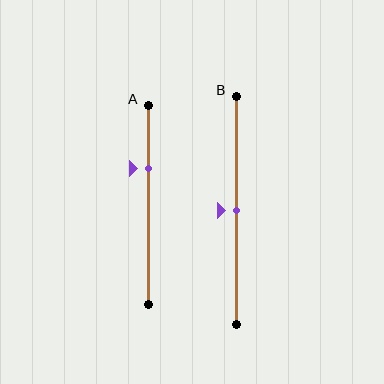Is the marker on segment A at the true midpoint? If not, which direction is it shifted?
No, the marker on segment A is shifted upward by about 18% of the segment length.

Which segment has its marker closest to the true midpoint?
Segment B has its marker closest to the true midpoint.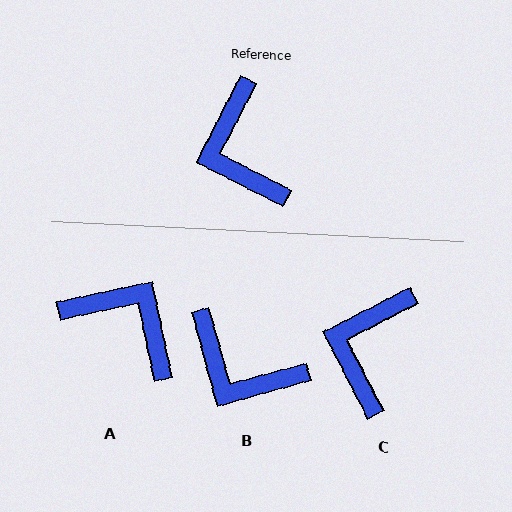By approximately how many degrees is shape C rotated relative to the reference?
Approximately 36 degrees clockwise.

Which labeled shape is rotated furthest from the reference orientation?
A, about 141 degrees away.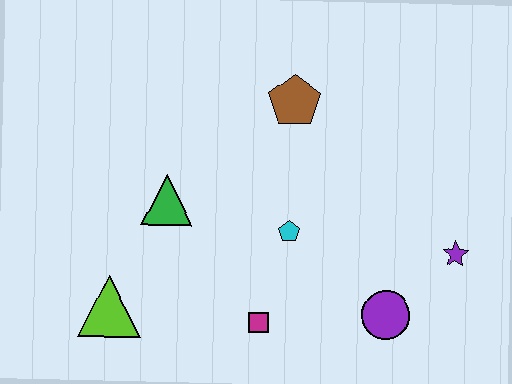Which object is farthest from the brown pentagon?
The lime triangle is farthest from the brown pentagon.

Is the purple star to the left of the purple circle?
No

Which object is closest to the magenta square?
The cyan pentagon is closest to the magenta square.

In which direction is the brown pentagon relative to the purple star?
The brown pentagon is to the left of the purple star.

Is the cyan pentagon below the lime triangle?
No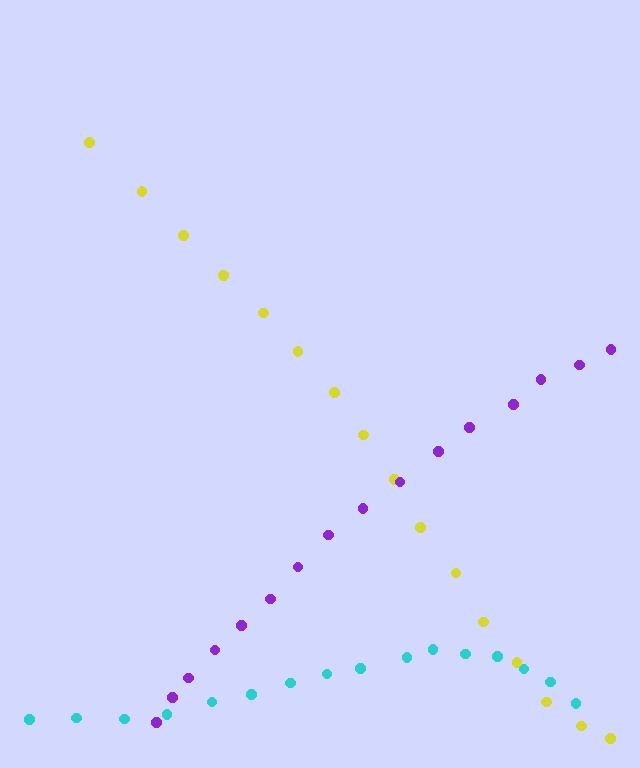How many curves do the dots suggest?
There are 3 distinct paths.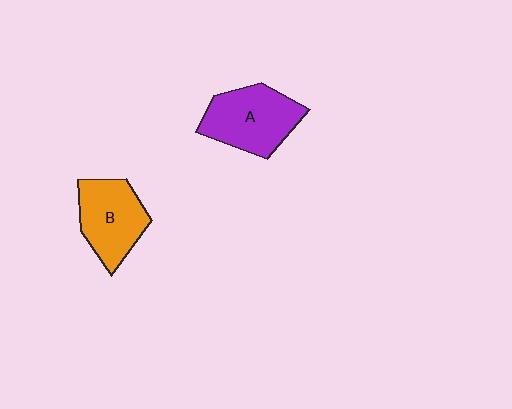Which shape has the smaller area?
Shape B (orange).